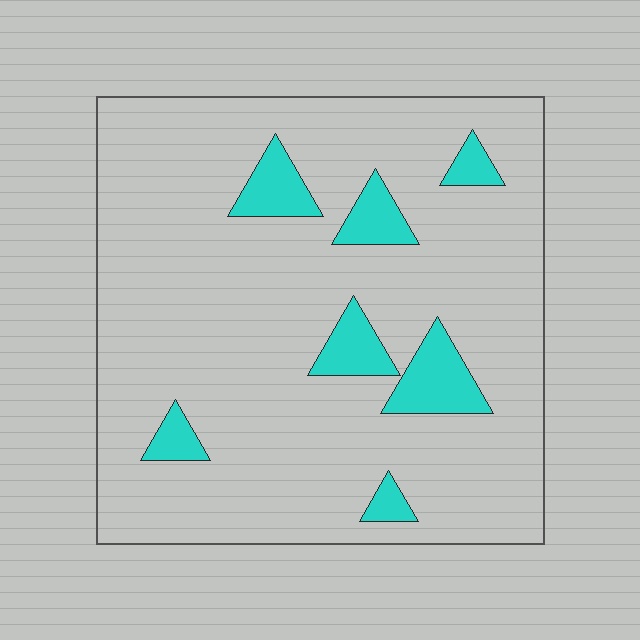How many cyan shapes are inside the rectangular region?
7.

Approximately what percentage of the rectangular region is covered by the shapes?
Approximately 10%.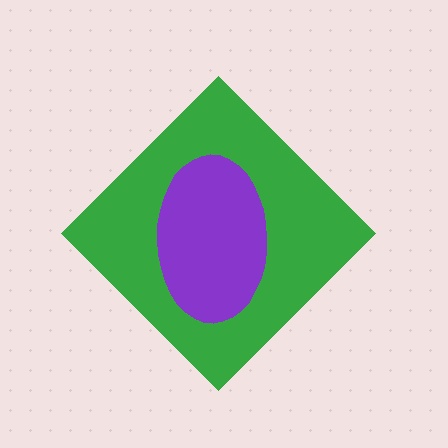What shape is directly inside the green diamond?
The purple ellipse.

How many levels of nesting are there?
2.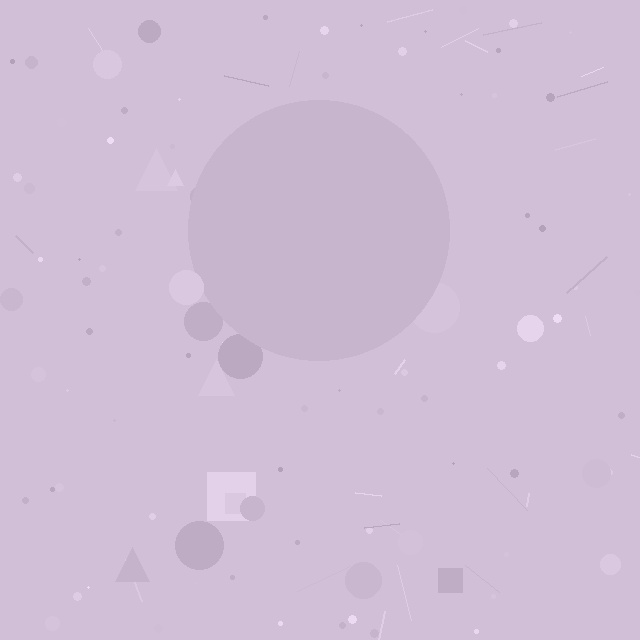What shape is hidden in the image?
A circle is hidden in the image.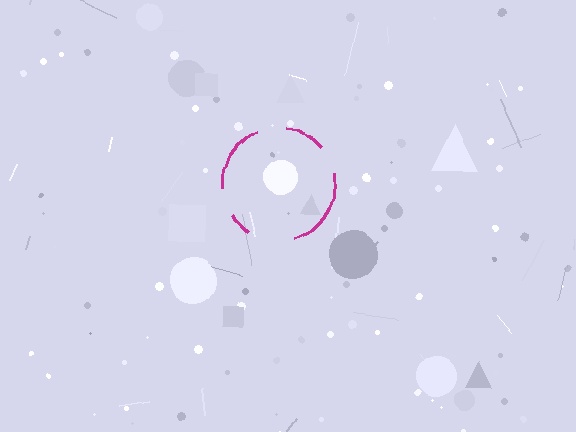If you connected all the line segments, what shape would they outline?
They would outline a circle.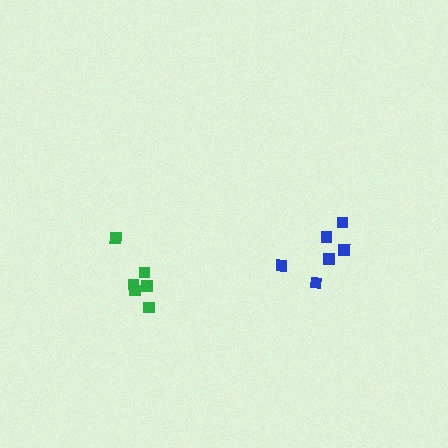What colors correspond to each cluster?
The clusters are colored: blue, green.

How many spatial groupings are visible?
There are 2 spatial groupings.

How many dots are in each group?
Group 1: 6 dots, Group 2: 6 dots (12 total).